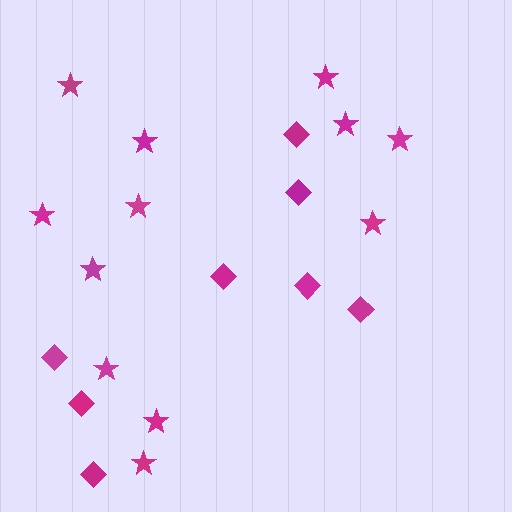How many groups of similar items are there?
There are 2 groups: one group of stars (12) and one group of diamonds (8).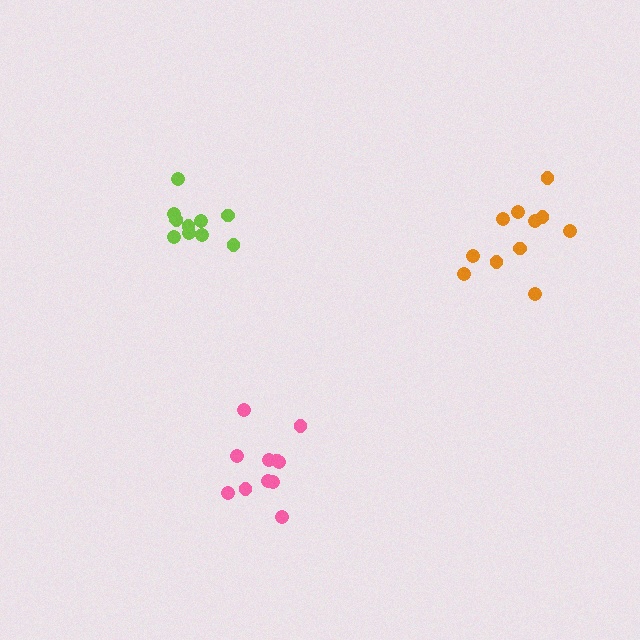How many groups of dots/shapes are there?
There are 3 groups.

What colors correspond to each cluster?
The clusters are colored: lime, orange, pink.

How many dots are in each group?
Group 1: 11 dots, Group 2: 11 dots, Group 3: 11 dots (33 total).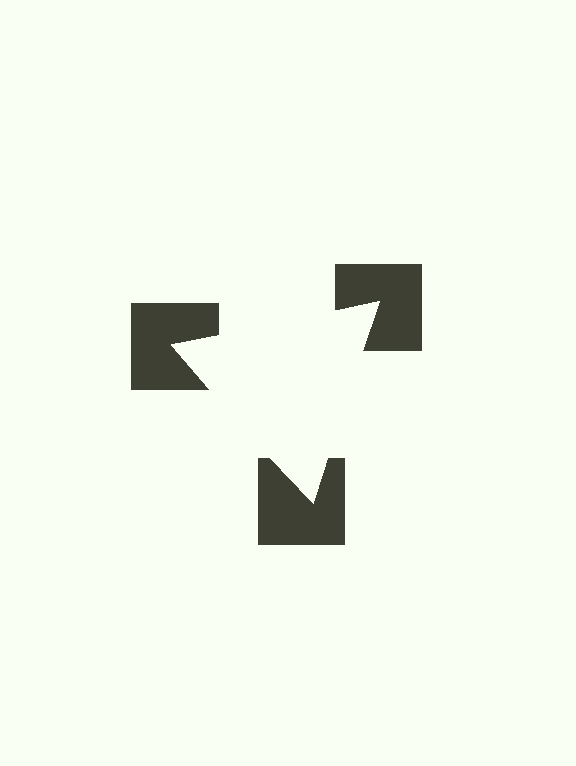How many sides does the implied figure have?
3 sides.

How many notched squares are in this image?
There are 3 — one at each vertex of the illusory triangle.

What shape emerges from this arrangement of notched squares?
An illusory triangle — its edges are inferred from the aligned wedge cuts in the notched squares, not physically drawn.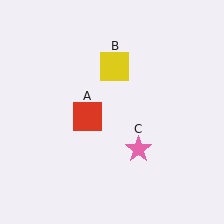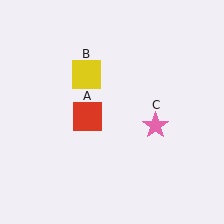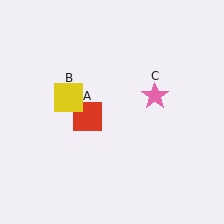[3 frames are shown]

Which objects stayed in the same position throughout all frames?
Red square (object A) remained stationary.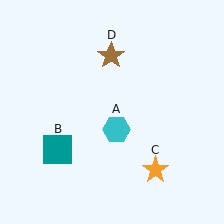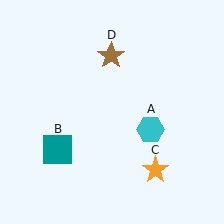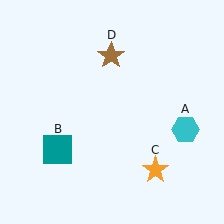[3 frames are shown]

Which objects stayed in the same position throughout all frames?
Teal square (object B) and orange star (object C) and brown star (object D) remained stationary.